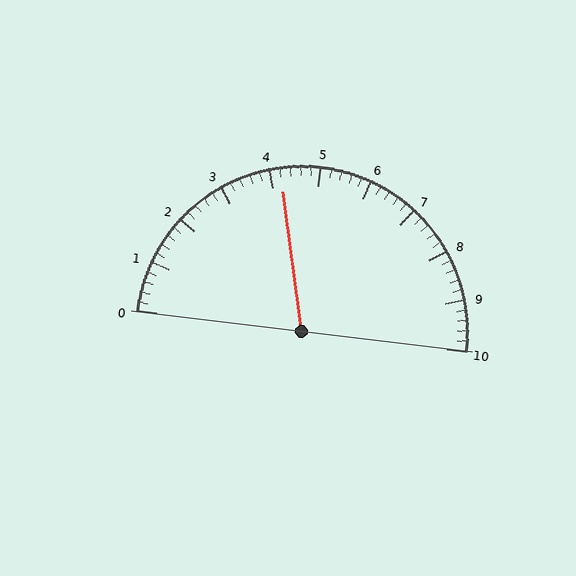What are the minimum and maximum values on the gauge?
The gauge ranges from 0 to 10.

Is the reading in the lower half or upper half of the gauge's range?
The reading is in the lower half of the range (0 to 10).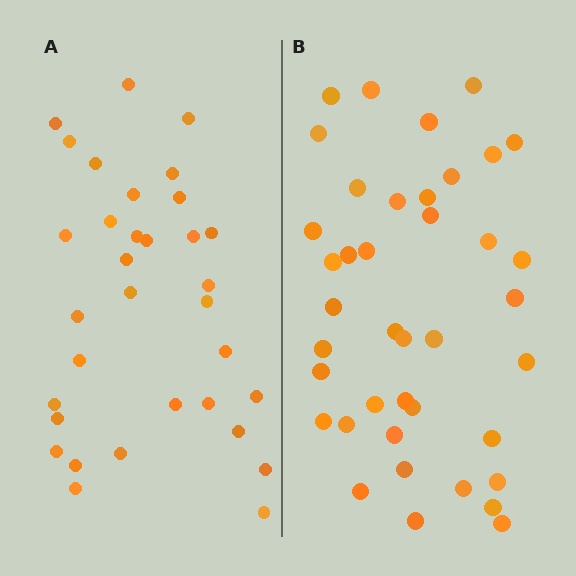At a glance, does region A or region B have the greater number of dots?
Region B (the right region) has more dots.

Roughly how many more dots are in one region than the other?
Region B has roughly 8 or so more dots than region A.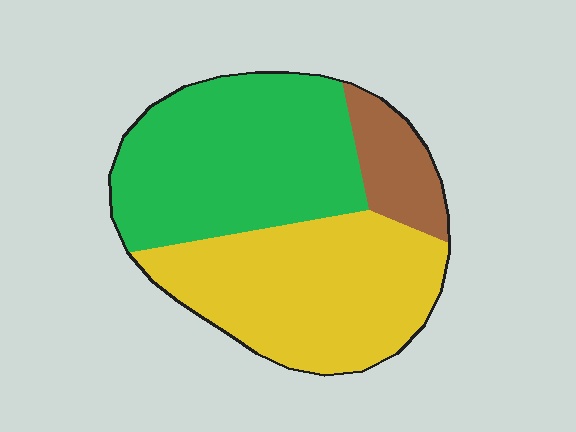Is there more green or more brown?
Green.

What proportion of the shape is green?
Green covers about 45% of the shape.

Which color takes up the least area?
Brown, at roughly 10%.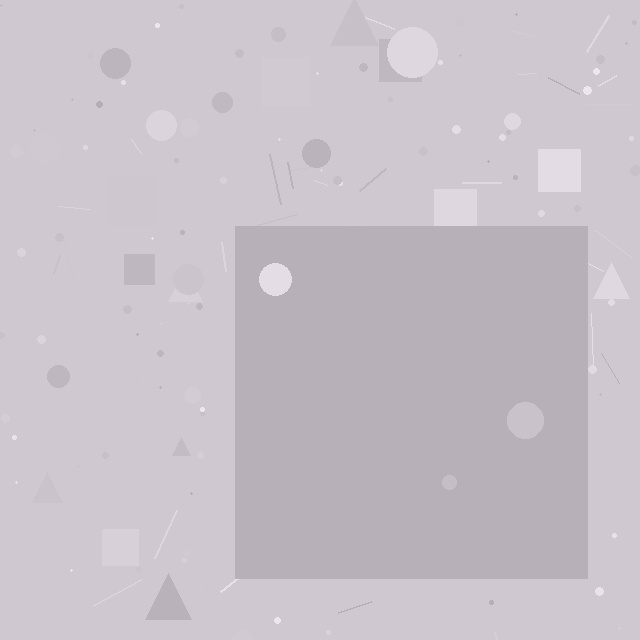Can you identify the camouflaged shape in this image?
The camouflaged shape is a square.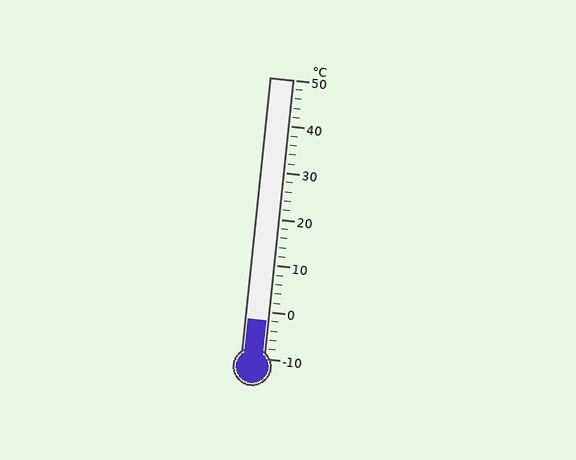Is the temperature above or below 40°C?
The temperature is below 40°C.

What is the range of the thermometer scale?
The thermometer scale ranges from -10°C to 50°C.